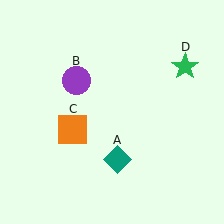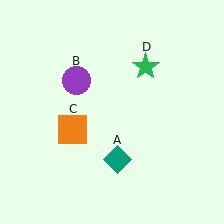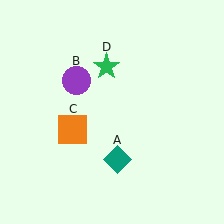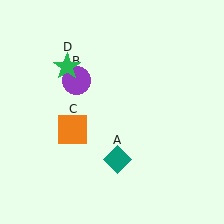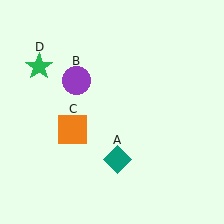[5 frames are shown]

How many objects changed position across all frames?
1 object changed position: green star (object D).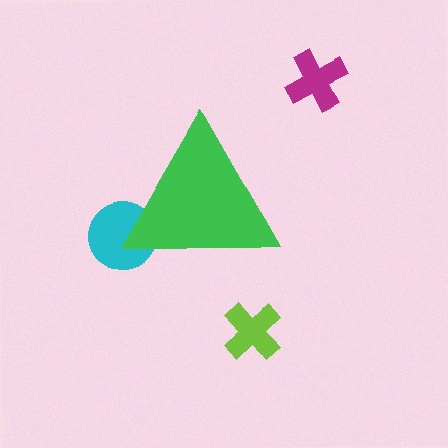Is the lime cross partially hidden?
No, the lime cross is fully visible.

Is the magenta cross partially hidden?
No, the magenta cross is fully visible.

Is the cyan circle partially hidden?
Yes, the cyan circle is partially hidden behind the green triangle.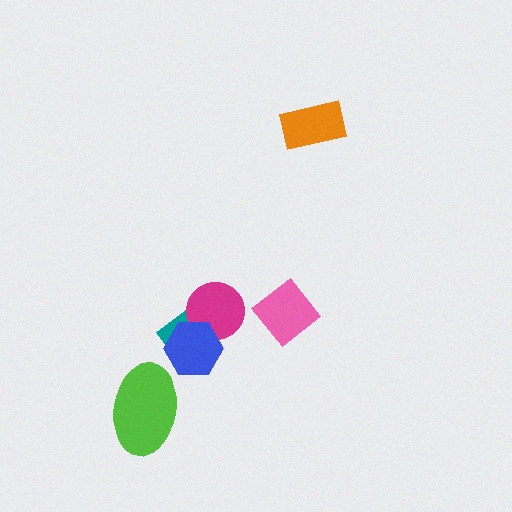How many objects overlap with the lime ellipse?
0 objects overlap with the lime ellipse.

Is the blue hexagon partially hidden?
No, no other shape covers it.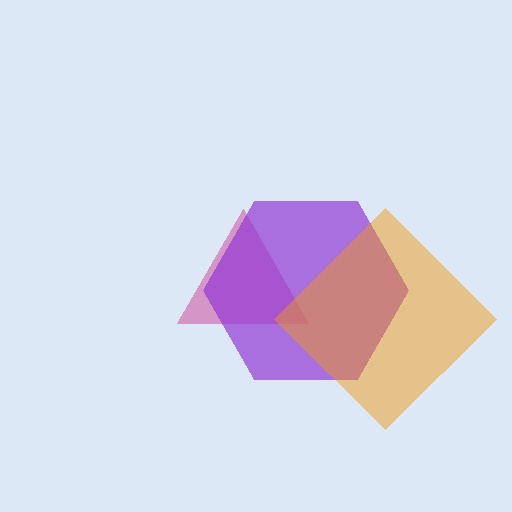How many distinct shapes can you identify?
There are 3 distinct shapes: a magenta triangle, a purple hexagon, an orange diamond.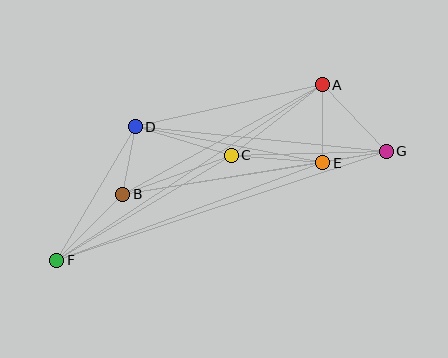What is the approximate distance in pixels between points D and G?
The distance between D and G is approximately 252 pixels.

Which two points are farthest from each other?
Points F and G are farthest from each other.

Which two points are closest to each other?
Points E and G are closest to each other.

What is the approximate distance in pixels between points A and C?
The distance between A and C is approximately 115 pixels.